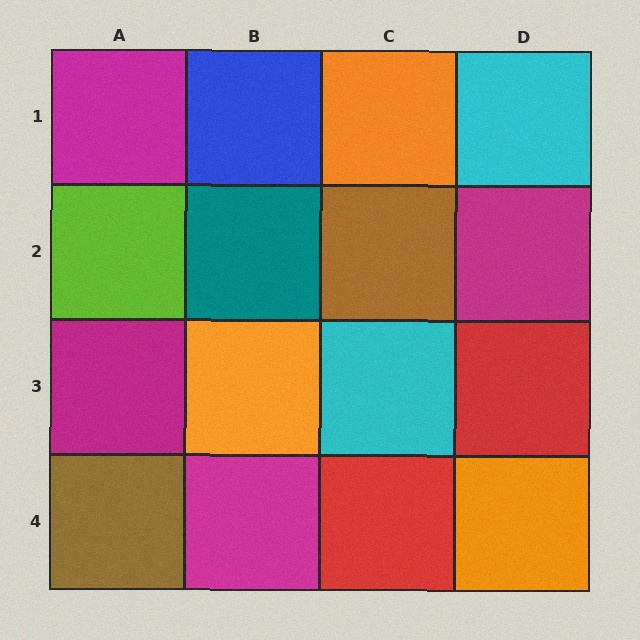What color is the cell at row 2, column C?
Brown.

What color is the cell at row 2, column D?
Magenta.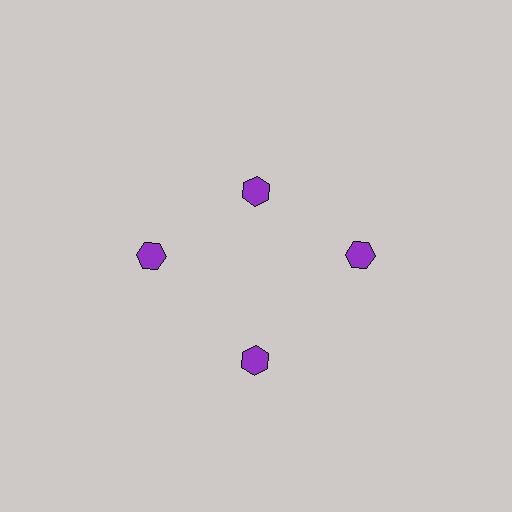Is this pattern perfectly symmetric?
No. The 4 purple hexagons are arranged in a ring, but one element near the 12 o'clock position is pulled inward toward the center, breaking the 4-fold rotational symmetry.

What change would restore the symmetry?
The symmetry would be restored by moving it outward, back onto the ring so that all 4 hexagons sit at equal angles and equal distance from the center.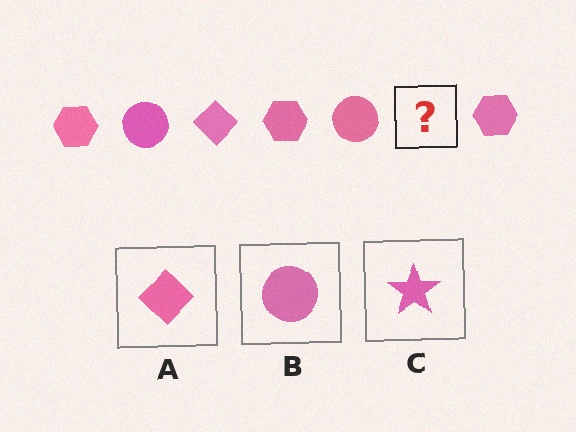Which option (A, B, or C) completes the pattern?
A.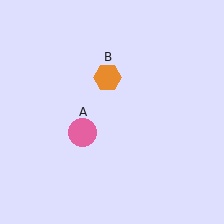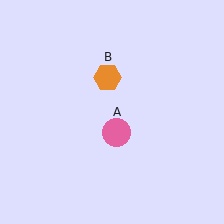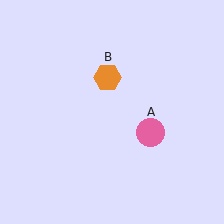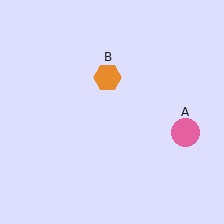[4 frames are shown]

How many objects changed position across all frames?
1 object changed position: pink circle (object A).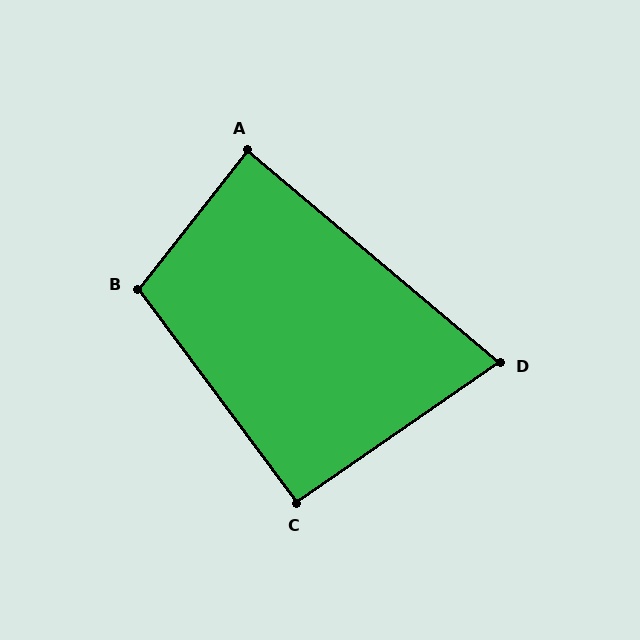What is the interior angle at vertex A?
Approximately 88 degrees (approximately right).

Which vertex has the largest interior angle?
B, at approximately 105 degrees.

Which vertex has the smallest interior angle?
D, at approximately 75 degrees.